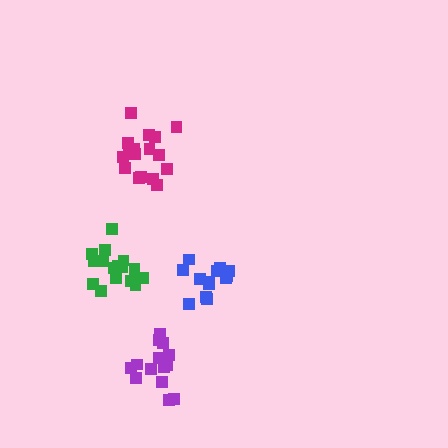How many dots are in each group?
Group 1: 16 dots, Group 2: 13 dots, Group 3: 17 dots, Group 4: 16 dots (62 total).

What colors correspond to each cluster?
The clusters are colored: green, blue, magenta, purple.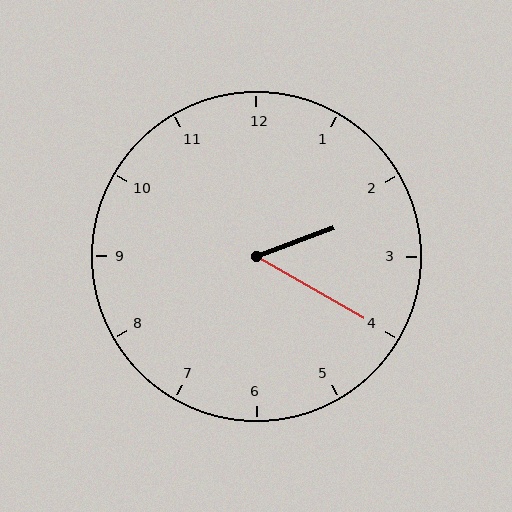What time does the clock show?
2:20.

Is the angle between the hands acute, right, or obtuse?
It is acute.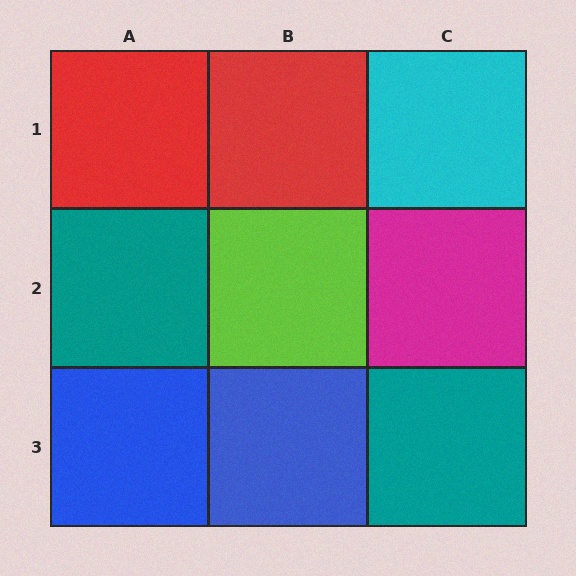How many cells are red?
2 cells are red.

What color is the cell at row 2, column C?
Magenta.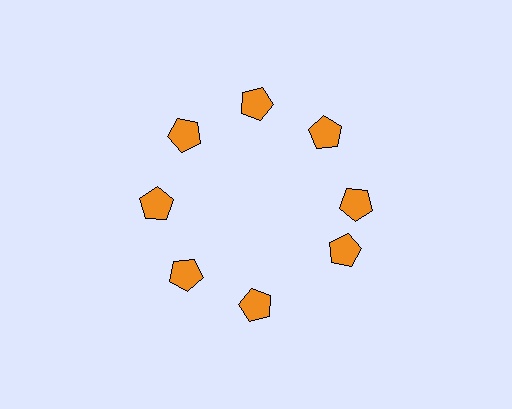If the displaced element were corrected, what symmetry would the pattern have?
It would have 8-fold rotational symmetry — the pattern would map onto itself every 45 degrees.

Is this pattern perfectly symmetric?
No. The 8 orange pentagons are arranged in a ring, but one element near the 4 o'clock position is rotated out of alignment along the ring, breaking the 8-fold rotational symmetry.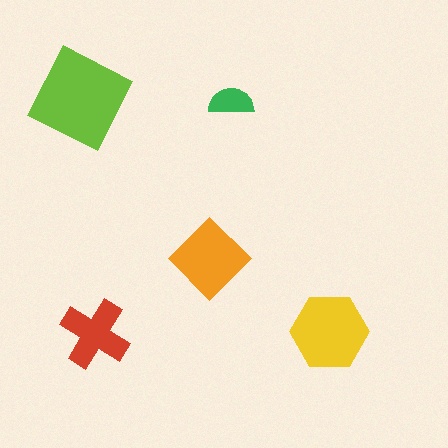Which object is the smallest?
The green semicircle.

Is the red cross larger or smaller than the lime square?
Smaller.